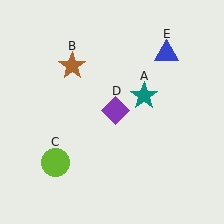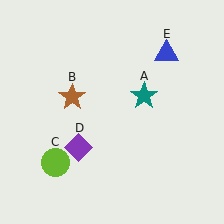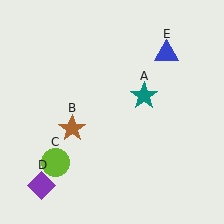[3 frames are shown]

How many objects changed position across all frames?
2 objects changed position: brown star (object B), purple diamond (object D).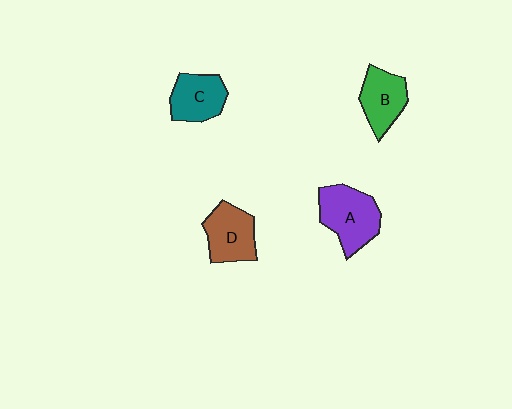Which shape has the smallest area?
Shape B (green).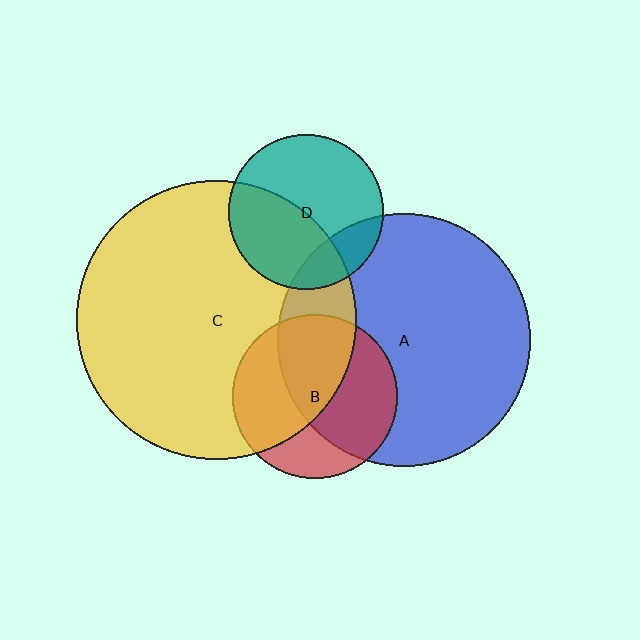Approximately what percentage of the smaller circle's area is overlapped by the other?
Approximately 45%.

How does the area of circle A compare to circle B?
Approximately 2.4 times.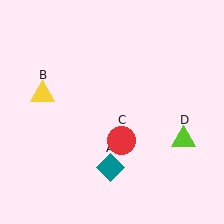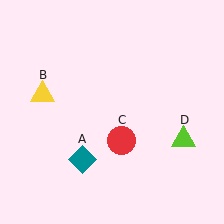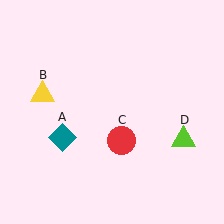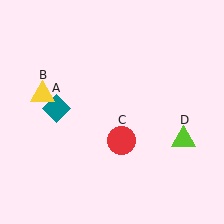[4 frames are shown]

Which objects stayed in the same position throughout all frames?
Yellow triangle (object B) and red circle (object C) and lime triangle (object D) remained stationary.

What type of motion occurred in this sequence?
The teal diamond (object A) rotated clockwise around the center of the scene.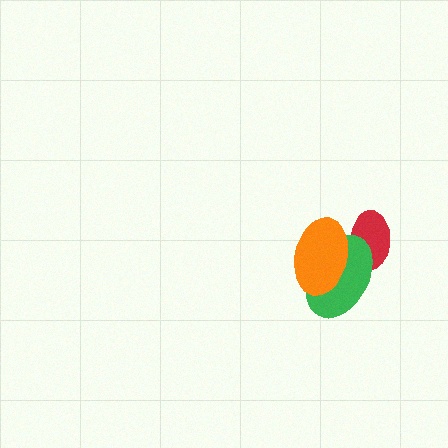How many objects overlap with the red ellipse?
2 objects overlap with the red ellipse.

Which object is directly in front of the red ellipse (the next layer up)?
The green ellipse is directly in front of the red ellipse.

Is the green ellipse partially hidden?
Yes, it is partially covered by another shape.